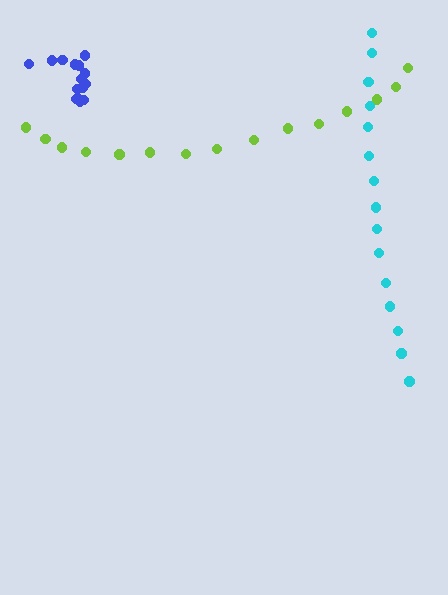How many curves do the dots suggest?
There are 3 distinct paths.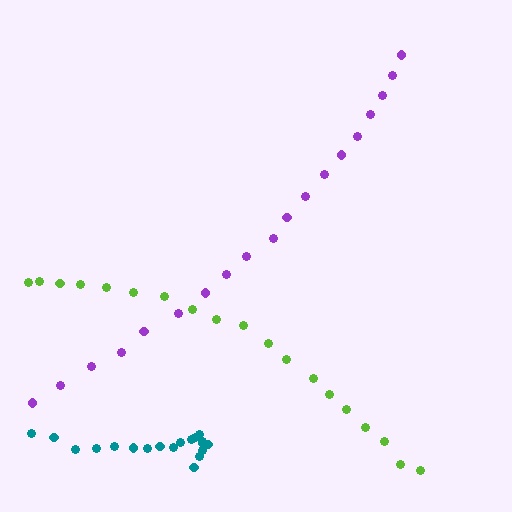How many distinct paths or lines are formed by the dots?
There are 3 distinct paths.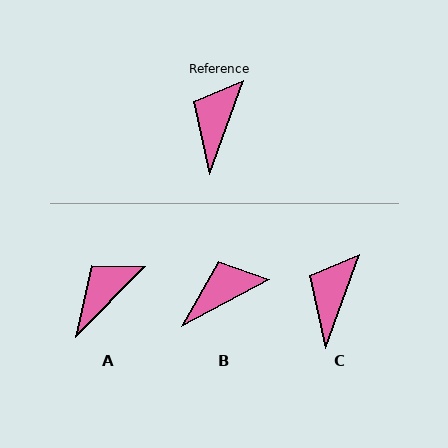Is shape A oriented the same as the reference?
No, it is off by about 25 degrees.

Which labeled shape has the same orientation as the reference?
C.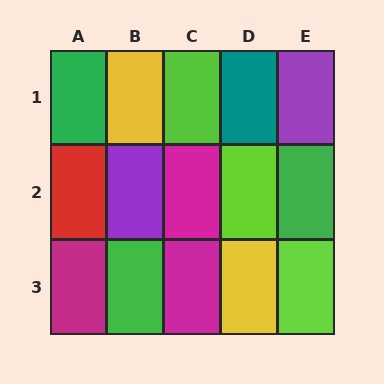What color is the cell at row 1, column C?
Lime.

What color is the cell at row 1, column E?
Purple.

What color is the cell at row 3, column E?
Lime.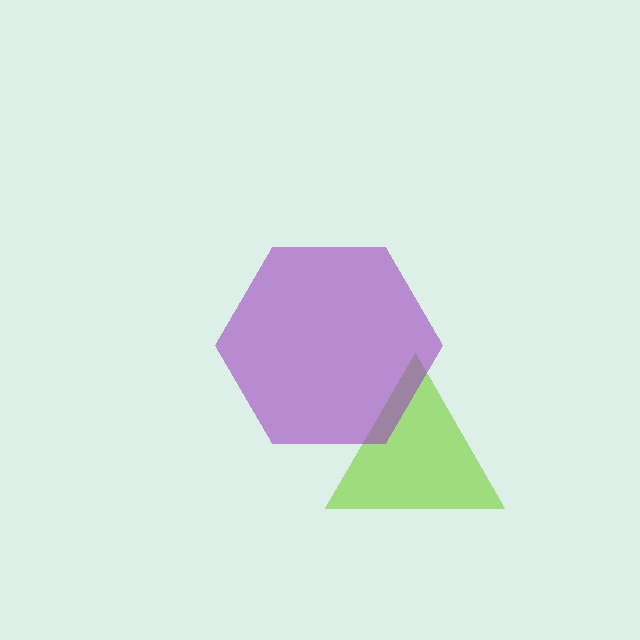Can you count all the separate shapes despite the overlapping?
Yes, there are 2 separate shapes.